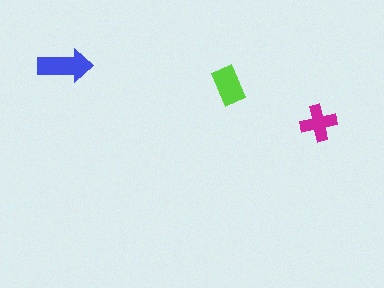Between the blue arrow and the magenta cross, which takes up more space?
The blue arrow.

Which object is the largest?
The blue arrow.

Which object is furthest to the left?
The blue arrow is leftmost.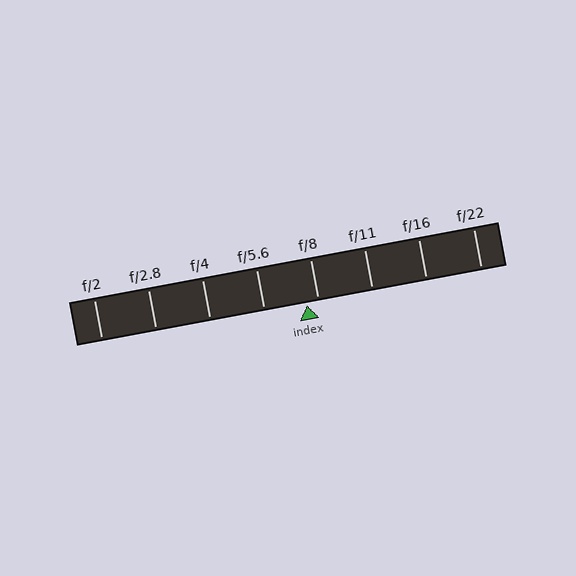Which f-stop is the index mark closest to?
The index mark is closest to f/8.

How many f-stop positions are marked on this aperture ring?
There are 8 f-stop positions marked.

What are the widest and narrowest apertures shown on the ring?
The widest aperture shown is f/2 and the narrowest is f/22.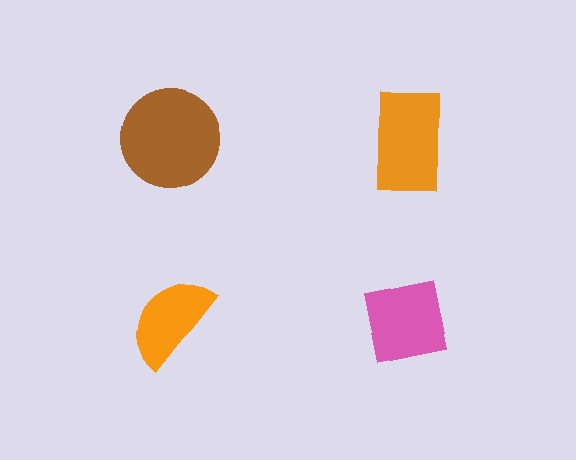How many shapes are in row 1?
2 shapes.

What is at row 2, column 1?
An orange semicircle.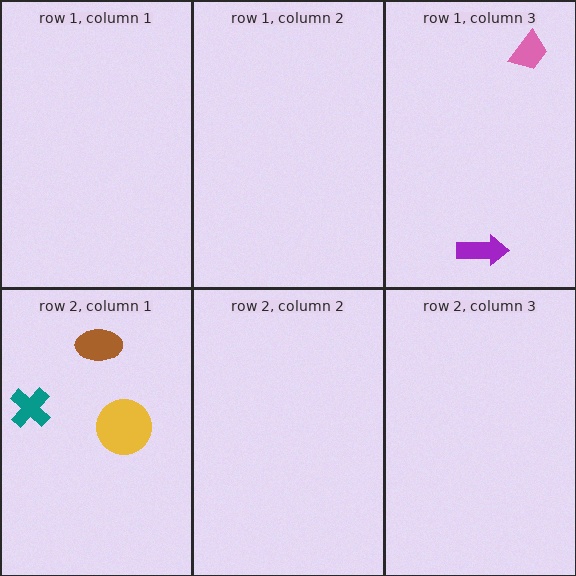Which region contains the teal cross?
The row 2, column 1 region.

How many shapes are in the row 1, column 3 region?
2.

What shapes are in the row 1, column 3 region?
The purple arrow, the pink trapezoid.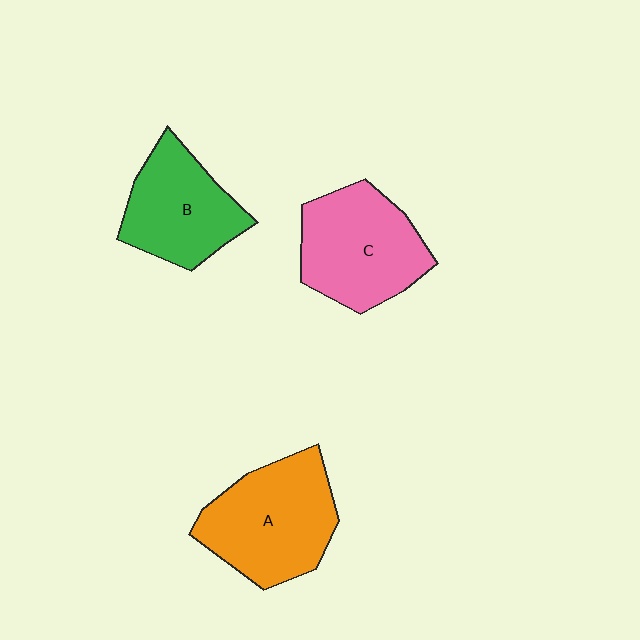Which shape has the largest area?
Shape A (orange).